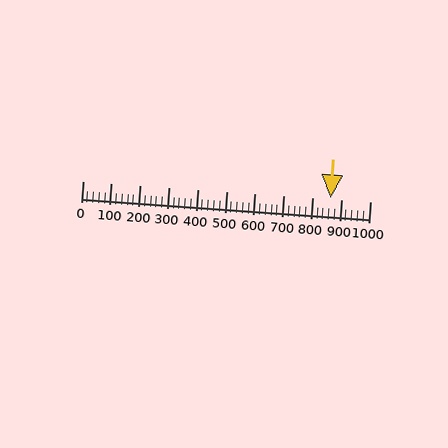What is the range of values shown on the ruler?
The ruler shows values from 0 to 1000.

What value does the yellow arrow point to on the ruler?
The yellow arrow points to approximately 862.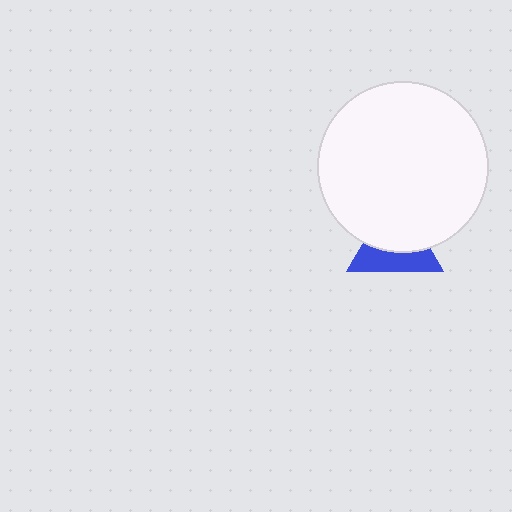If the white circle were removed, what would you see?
You would see the complete blue triangle.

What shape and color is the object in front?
The object in front is a white circle.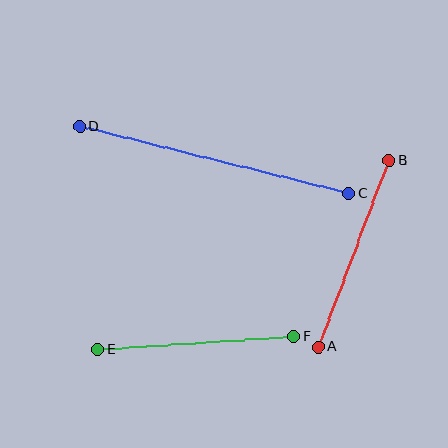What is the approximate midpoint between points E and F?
The midpoint is at approximately (196, 343) pixels.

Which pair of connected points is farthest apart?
Points C and D are farthest apart.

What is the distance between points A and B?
The distance is approximately 199 pixels.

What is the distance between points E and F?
The distance is approximately 196 pixels.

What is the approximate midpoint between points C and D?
The midpoint is at approximately (214, 160) pixels.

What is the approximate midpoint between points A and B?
The midpoint is at approximately (354, 253) pixels.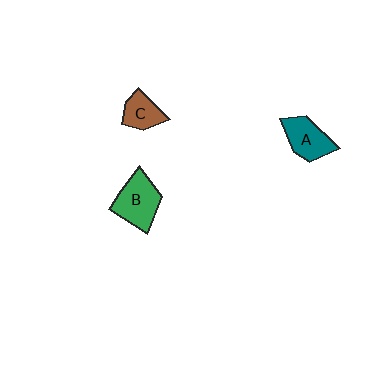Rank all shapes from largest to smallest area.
From largest to smallest: B (green), A (teal), C (brown).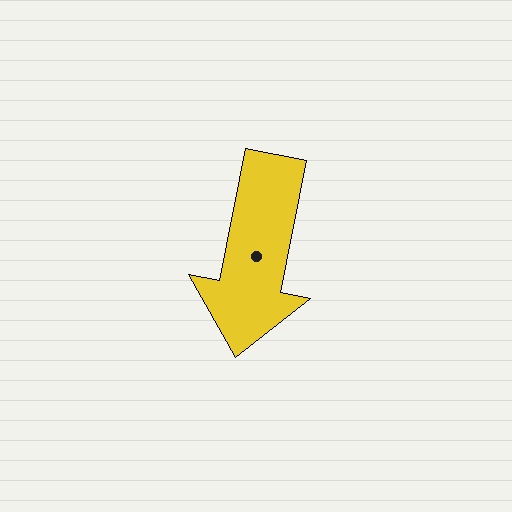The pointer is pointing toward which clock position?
Roughly 6 o'clock.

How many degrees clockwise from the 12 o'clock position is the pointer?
Approximately 191 degrees.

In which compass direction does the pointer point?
South.